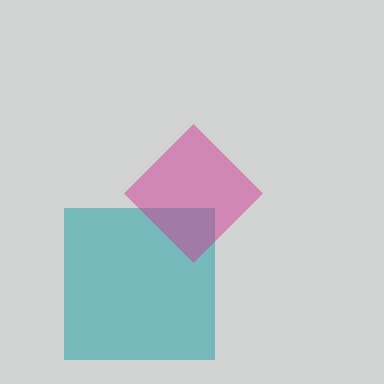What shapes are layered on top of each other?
The layered shapes are: a teal square, a magenta diamond.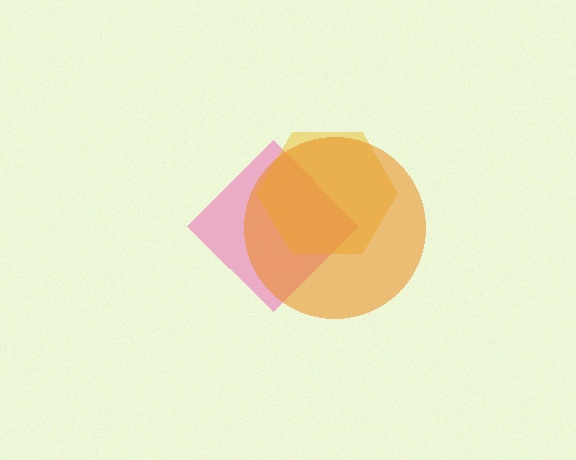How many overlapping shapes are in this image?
There are 3 overlapping shapes in the image.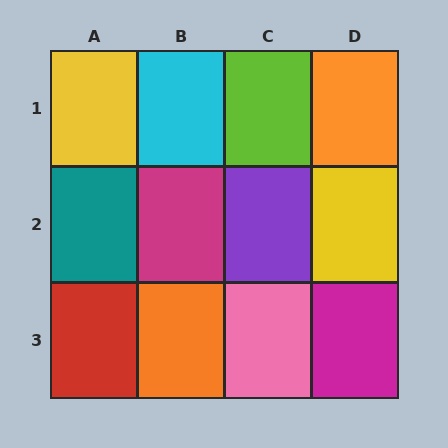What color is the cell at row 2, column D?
Yellow.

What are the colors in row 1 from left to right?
Yellow, cyan, lime, orange.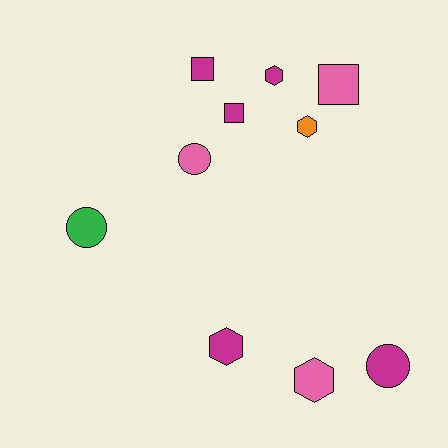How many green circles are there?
There is 1 green circle.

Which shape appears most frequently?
Hexagon, with 4 objects.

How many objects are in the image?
There are 10 objects.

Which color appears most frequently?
Magenta, with 5 objects.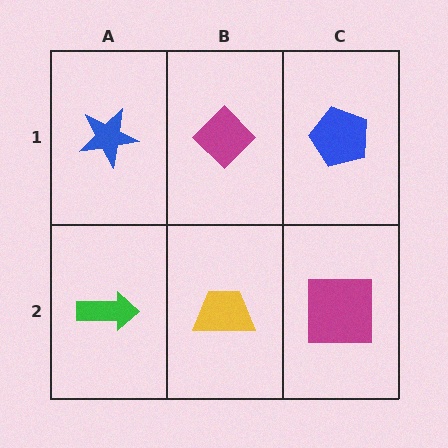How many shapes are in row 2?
3 shapes.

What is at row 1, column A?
A blue star.